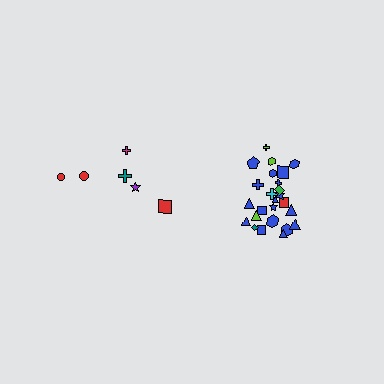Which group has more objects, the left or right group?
The right group.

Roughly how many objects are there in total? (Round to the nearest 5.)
Roughly 30 objects in total.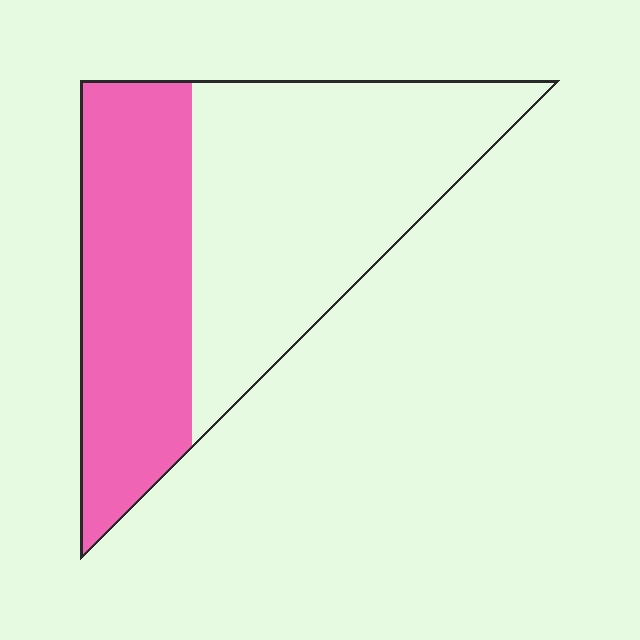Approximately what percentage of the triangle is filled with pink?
Approximately 40%.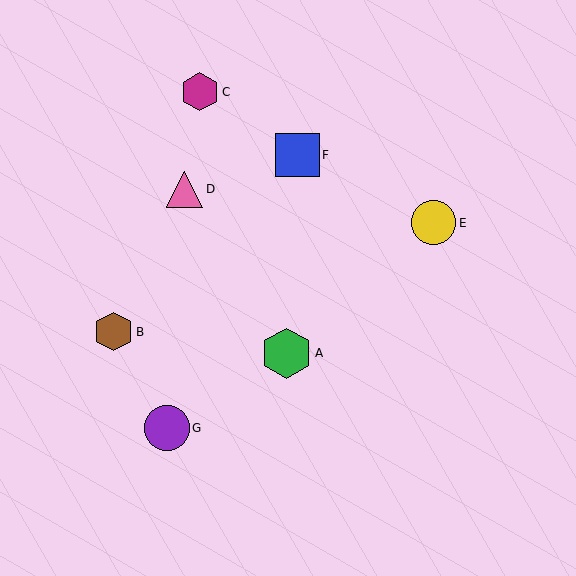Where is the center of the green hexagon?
The center of the green hexagon is at (287, 353).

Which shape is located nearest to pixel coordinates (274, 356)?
The green hexagon (labeled A) at (287, 353) is nearest to that location.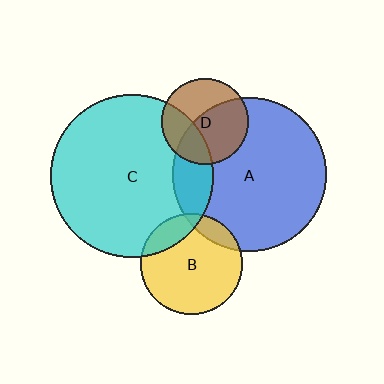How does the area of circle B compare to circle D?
Approximately 1.4 times.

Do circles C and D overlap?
Yes.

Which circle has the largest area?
Circle C (cyan).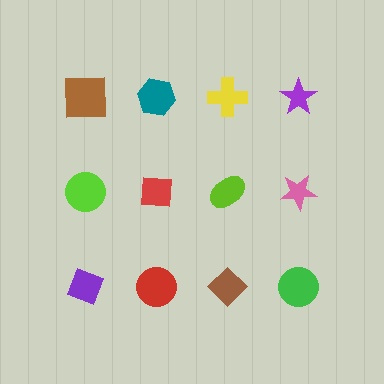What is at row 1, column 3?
A yellow cross.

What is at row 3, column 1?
A purple diamond.